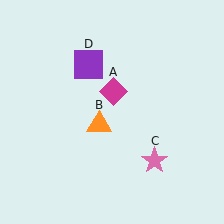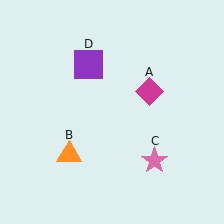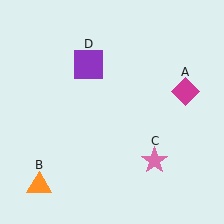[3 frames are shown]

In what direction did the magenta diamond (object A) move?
The magenta diamond (object A) moved right.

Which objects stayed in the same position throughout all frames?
Pink star (object C) and purple square (object D) remained stationary.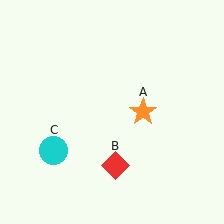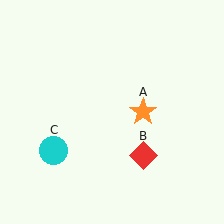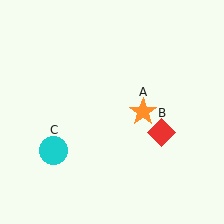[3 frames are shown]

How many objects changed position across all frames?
1 object changed position: red diamond (object B).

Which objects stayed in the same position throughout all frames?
Orange star (object A) and cyan circle (object C) remained stationary.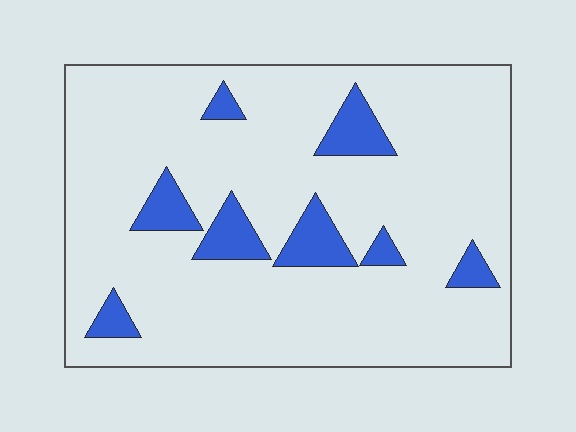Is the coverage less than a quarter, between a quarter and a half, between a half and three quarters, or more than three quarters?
Less than a quarter.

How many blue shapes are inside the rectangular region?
8.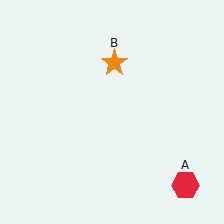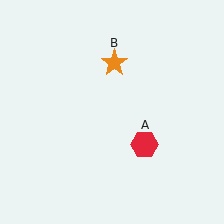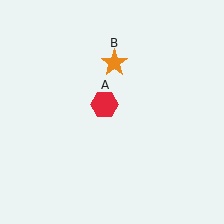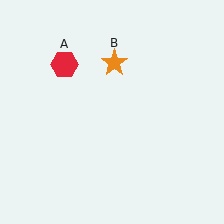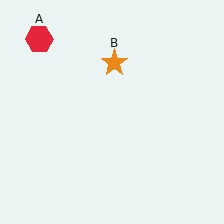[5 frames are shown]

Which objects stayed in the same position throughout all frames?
Orange star (object B) remained stationary.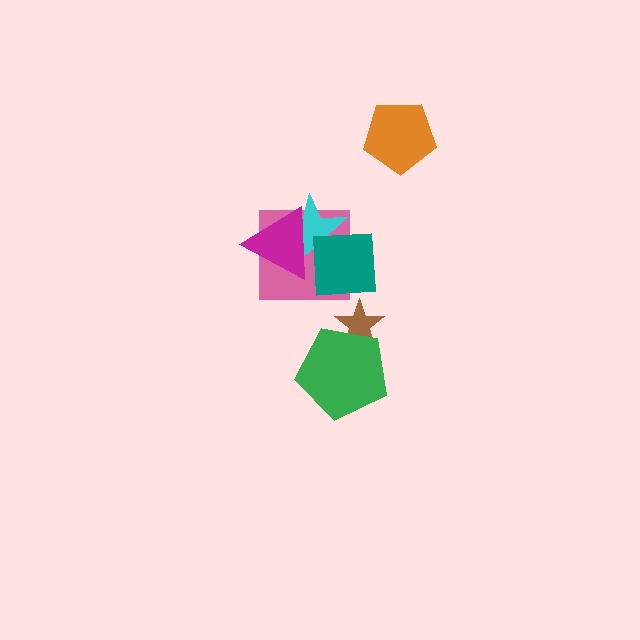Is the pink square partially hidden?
Yes, it is partially covered by another shape.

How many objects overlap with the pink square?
3 objects overlap with the pink square.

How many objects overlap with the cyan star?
3 objects overlap with the cyan star.